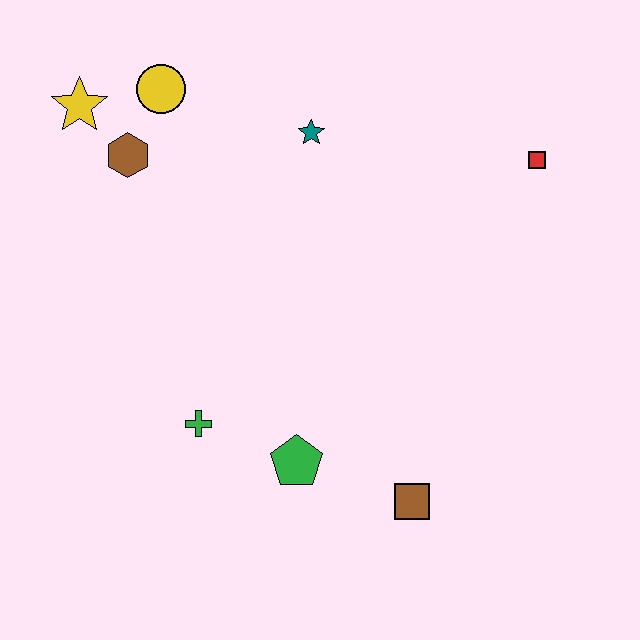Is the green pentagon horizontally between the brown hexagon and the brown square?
Yes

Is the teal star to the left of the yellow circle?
No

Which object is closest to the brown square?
The green pentagon is closest to the brown square.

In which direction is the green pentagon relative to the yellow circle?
The green pentagon is below the yellow circle.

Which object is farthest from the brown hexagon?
The brown square is farthest from the brown hexagon.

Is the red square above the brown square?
Yes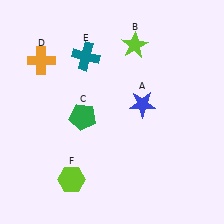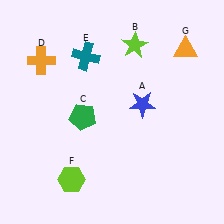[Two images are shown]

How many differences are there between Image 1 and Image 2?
There is 1 difference between the two images.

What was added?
An orange triangle (G) was added in Image 2.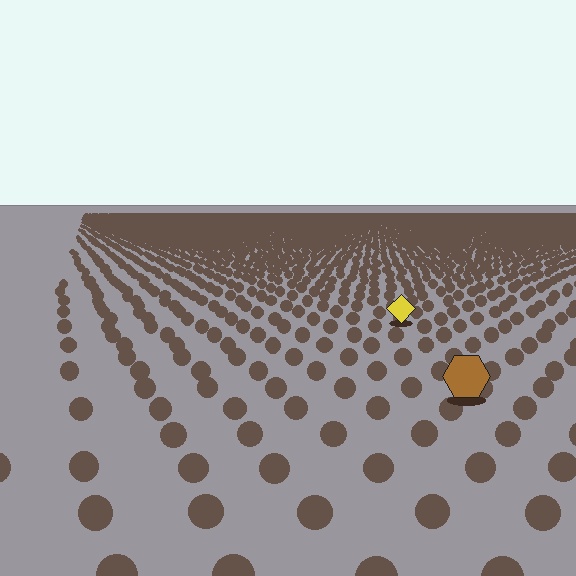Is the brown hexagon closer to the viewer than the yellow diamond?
Yes. The brown hexagon is closer — you can tell from the texture gradient: the ground texture is coarser near it.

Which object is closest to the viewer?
The brown hexagon is closest. The texture marks near it are larger and more spread out.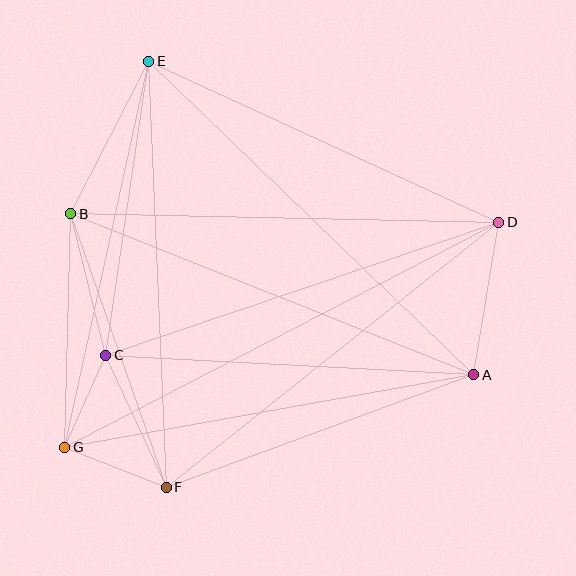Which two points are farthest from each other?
Points D and G are farthest from each other.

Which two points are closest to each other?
Points C and G are closest to each other.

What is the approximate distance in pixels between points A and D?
The distance between A and D is approximately 154 pixels.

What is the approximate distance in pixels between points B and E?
The distance between B and E is approximately 172 pixels.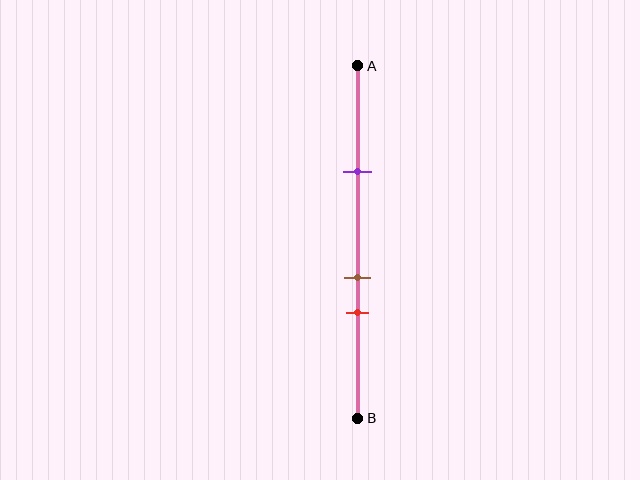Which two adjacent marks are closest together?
The brown and red marks are the closest adjacent pair.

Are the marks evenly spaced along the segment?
No, the marks are not evenly spaced.